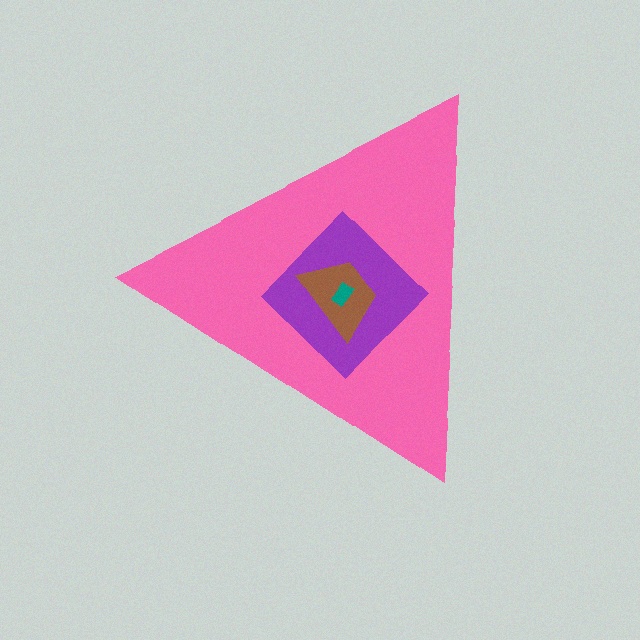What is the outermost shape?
The pink triangle.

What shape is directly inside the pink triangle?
The purple diamond.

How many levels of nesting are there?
4.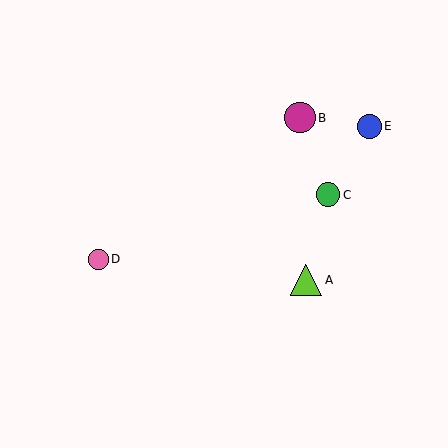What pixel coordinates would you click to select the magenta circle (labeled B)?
Click at (300, 118) to select the magenta circle B.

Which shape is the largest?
The lime triangle (labeled A) is the largest.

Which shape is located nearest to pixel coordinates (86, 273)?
The pink circle (labeled D) at (98, 259) is nearest to that location.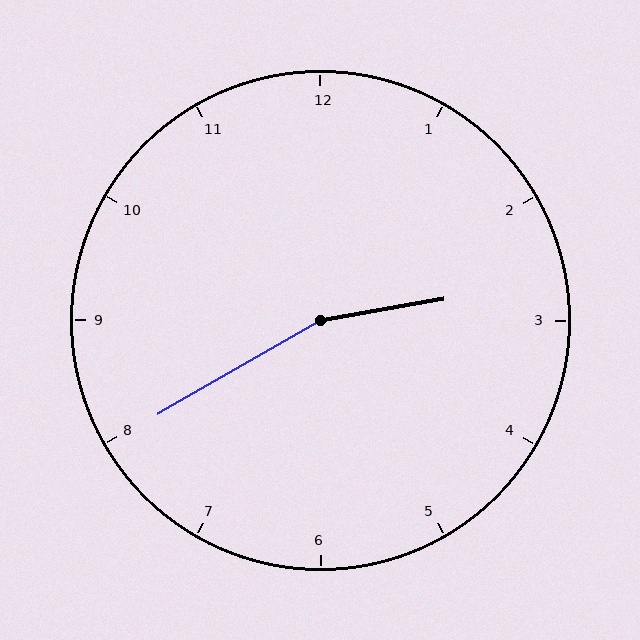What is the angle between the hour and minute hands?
Approximately 160 degrees.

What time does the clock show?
2:40.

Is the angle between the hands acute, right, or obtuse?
It is obtuse.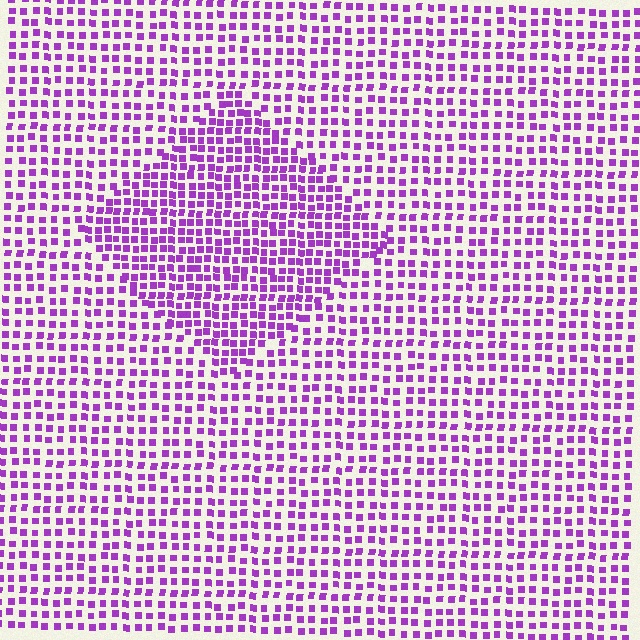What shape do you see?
I see a diamond.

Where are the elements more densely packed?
The elements are more densely packed inside the diamond boundary.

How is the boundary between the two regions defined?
The boundary is defined by a change in element density (approximately 1.6x ratio). All elements are the same color, size, and shape.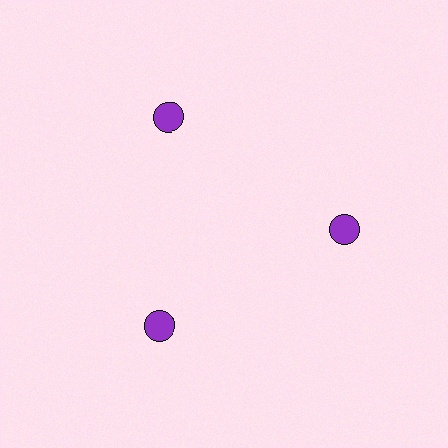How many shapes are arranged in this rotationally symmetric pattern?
There are 3 shapes, arranged in 3 groups of 1.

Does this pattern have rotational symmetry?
Yes, this pattern has 3-fold rotational symmetry. It looks the same after rotating 120 degrees around the center.